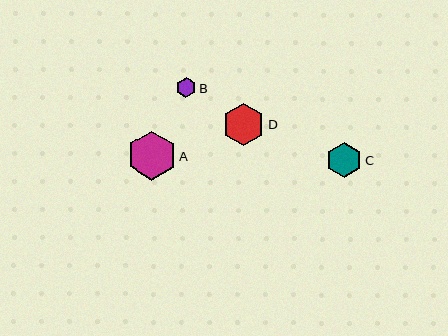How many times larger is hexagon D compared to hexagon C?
Hexagon D is approximately 1.2 times the size of hexagon C.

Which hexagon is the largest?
Hexagon A is the largest with a size of approximately 49 pixels.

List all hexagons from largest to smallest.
From largest to smallest: A, D, C, B.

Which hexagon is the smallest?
Hexagon B is the smallest with a size of approximately 20 pixels.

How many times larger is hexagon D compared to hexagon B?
Hexagon D is approximately 2.1 times the size of hexagon B.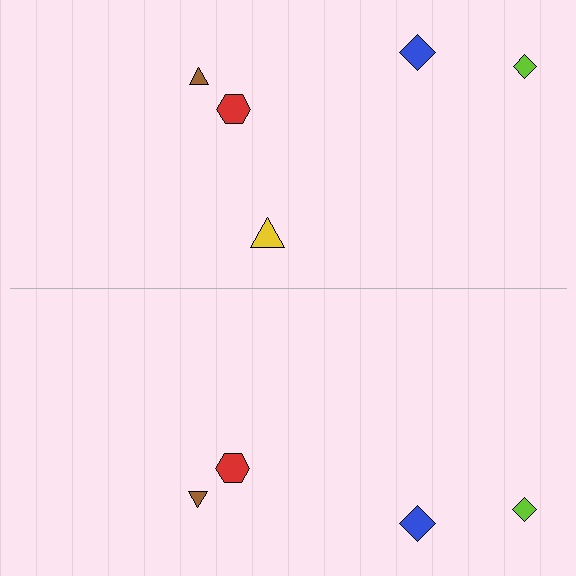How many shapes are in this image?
There are 9 shapes in this image.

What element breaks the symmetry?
A yellow triangle is missing from the bottom side.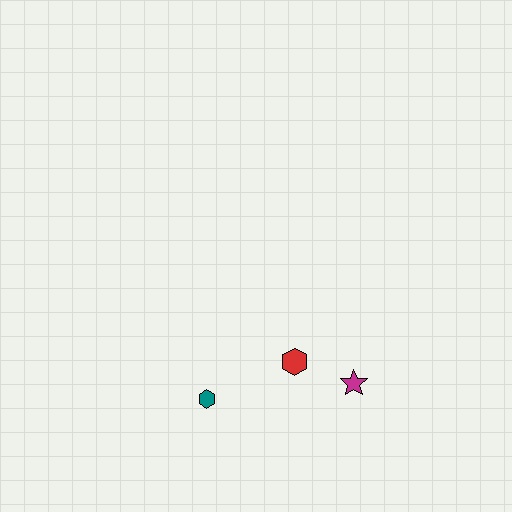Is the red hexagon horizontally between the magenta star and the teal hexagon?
Yes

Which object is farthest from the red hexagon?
The teal hexagon is farthest from the red hexagon.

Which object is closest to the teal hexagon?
The red hexagon is closest to the teal hexagon.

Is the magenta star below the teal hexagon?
No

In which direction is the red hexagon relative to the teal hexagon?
The red hexagon is to the right of the teal hexagon.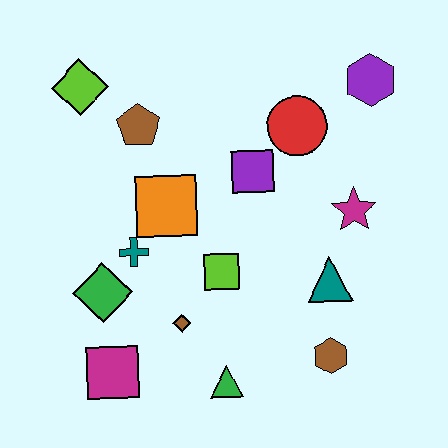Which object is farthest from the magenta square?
The purple hexagon is farthest from the magenta square.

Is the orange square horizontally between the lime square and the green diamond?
Yes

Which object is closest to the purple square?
The red circle is closest to the purple square.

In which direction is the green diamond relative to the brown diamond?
The green diamond is to the left of the brown diamond.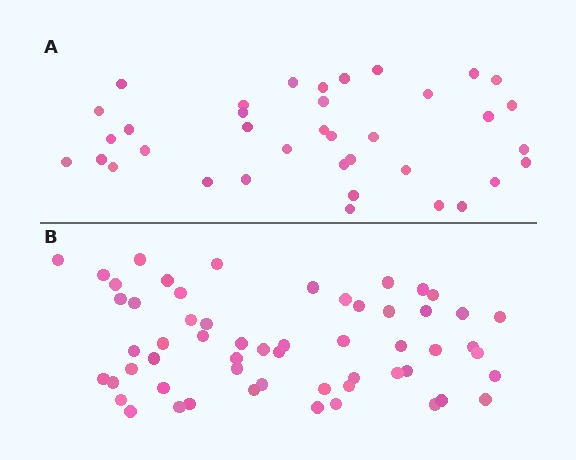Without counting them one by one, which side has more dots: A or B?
Region B (the bottom region) has more dots.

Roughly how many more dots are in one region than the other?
Region B has approximately 20 more dots than region A.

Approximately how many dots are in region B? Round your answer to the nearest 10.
About 60 dots. (The exact count is 57, which rounds to 60.)